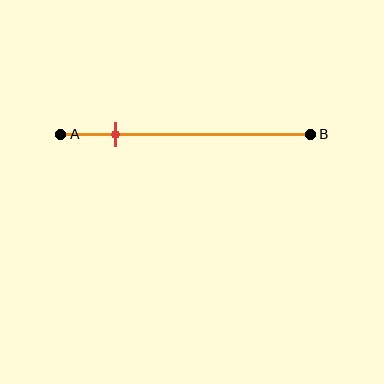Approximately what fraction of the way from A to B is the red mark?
The red mark is approximately 20% of the way from A to B.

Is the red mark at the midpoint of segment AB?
No, the mark is at about 20% from A, not at the 50% midpoint.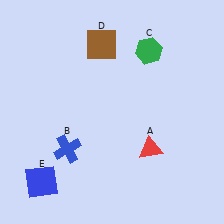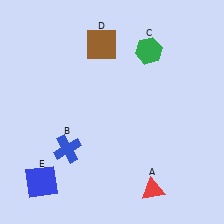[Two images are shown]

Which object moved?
The red triangle (A) moved down.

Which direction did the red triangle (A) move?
The red triangle (A) moved down.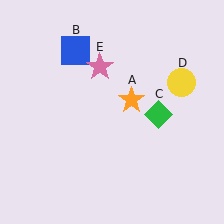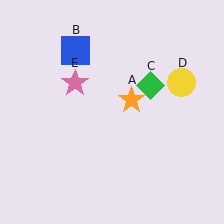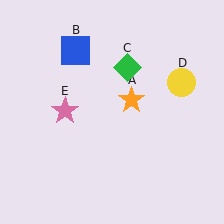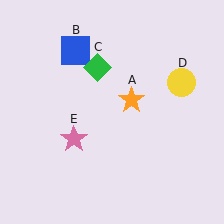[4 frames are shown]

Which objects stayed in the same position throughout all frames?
Orange star (object A) and blue square (object B) and yellow circle (object D) remained stationary.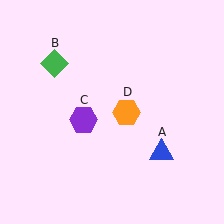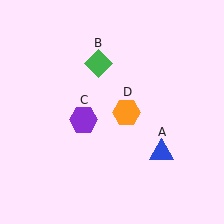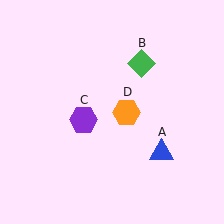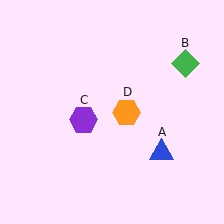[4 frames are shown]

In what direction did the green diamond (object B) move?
The green diamond (object B) moved right.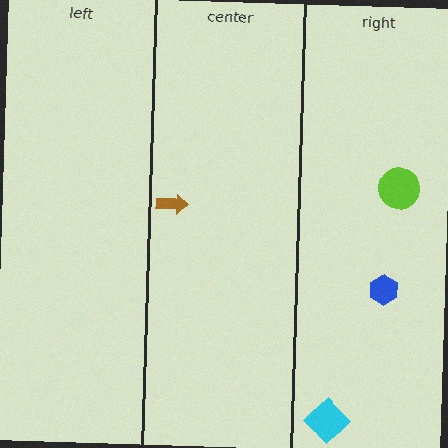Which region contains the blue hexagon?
The right region.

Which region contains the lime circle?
The right region.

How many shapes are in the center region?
1.